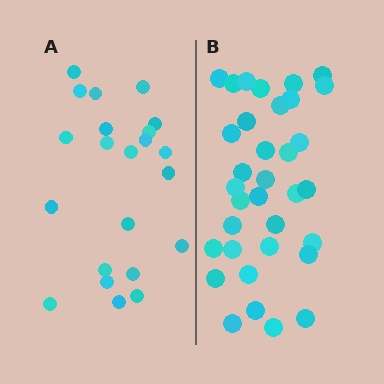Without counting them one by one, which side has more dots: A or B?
Region B (the right region) has more dots.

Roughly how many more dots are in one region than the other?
Region B has roughly 12 or so more dots than region A.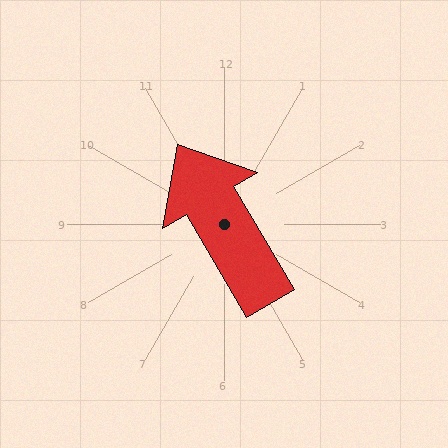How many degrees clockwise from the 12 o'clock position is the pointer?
Approximately 330 degrees.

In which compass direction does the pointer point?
Northwest.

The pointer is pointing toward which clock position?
Roughly 11 o'clock.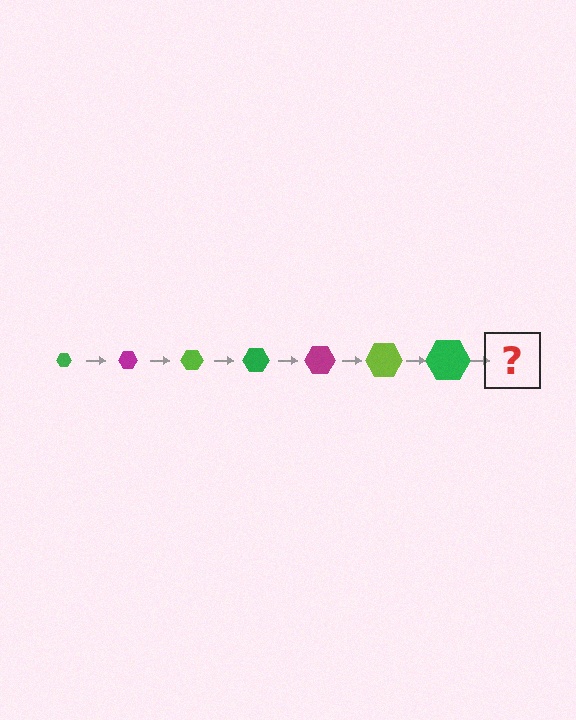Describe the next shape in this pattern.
It should be a magenta hexagon, larger than the previous one.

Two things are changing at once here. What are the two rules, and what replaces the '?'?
The two rules are that the hexagon grows larger each step and the color cycles through green, magenta, and lime. The '?' should be a magenta hexagon, larger than the previous one.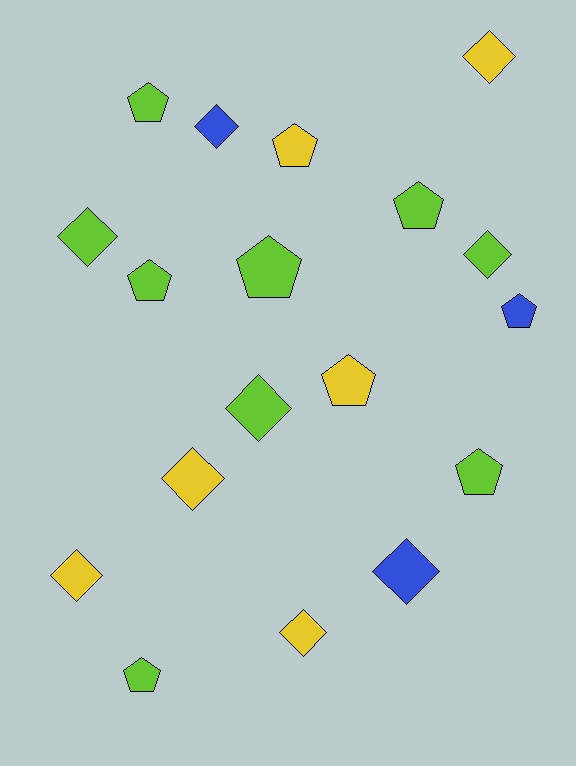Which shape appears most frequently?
Pentagon, with 9 objects.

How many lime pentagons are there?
There are 6 lime pentagons.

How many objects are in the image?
There are 18 objects.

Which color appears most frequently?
Lime, with 9 objects.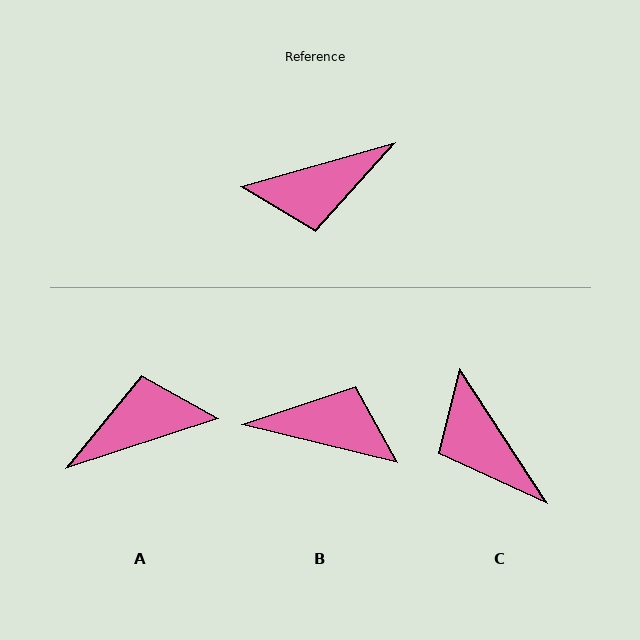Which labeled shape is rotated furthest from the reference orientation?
A, about 178 degrees away.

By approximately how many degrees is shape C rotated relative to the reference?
Approximately 73 degrees clockwise.